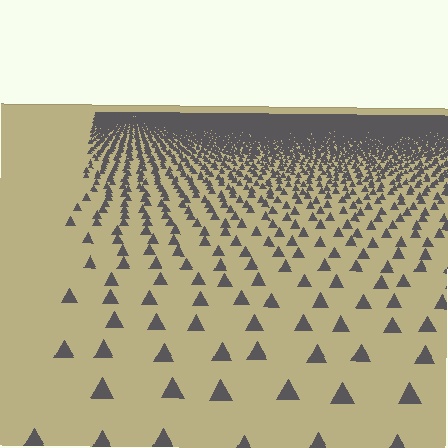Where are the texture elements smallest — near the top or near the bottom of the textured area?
Near the top.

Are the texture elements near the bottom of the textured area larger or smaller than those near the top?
Larger. Near the bottom, elements are closer to the viewer and appear at a bigger on-screen size.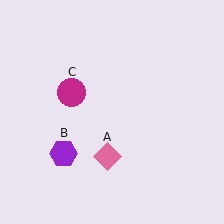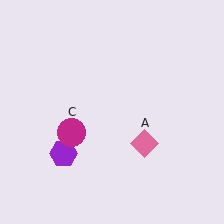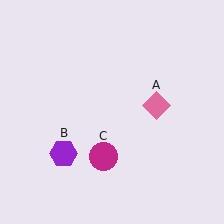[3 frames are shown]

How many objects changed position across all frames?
2 objects changed position: pink diamond (object A), magenta circle (object C).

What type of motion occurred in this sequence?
The pink diamond (object A), magenta circle (object C) rotated counterclockwise around the center of the scene.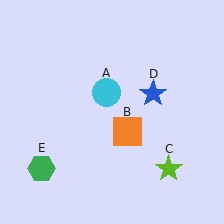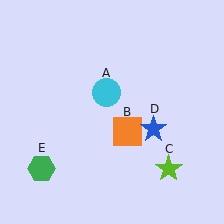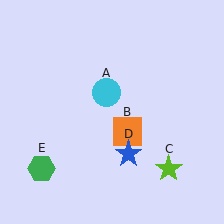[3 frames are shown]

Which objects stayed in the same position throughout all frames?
Cyan circle (object A) and orange square (object B) and lime star (object C) and green hexagon (object E) remained stationary.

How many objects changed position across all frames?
1 object changed position: blue star (object D).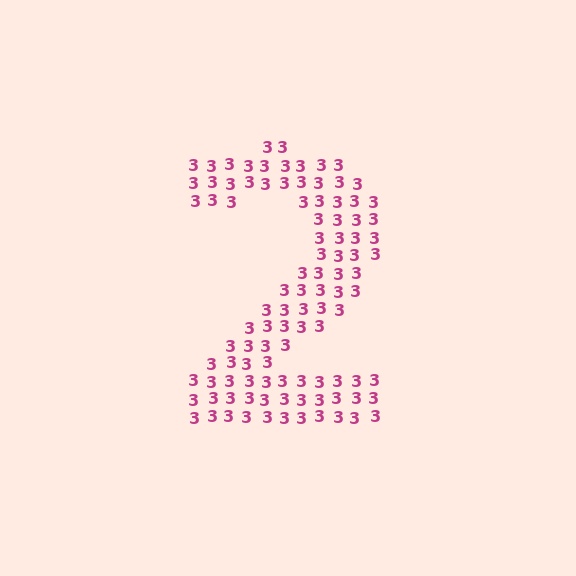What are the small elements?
The small elements are digit 3's.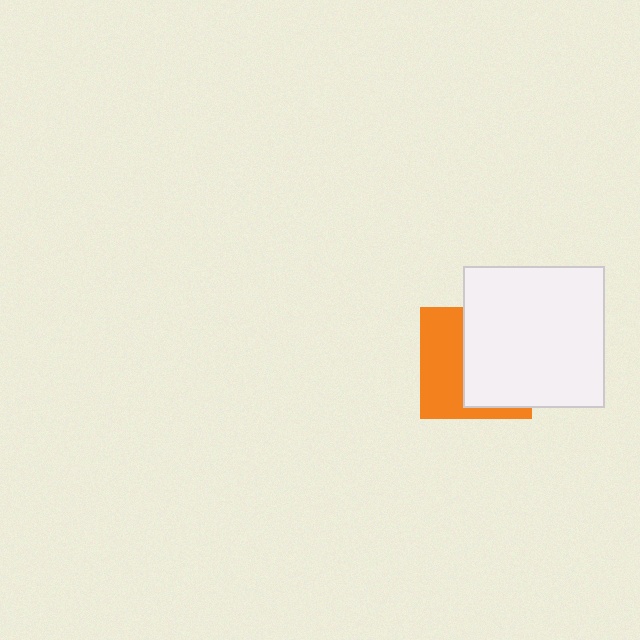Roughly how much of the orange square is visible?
About half of it is visible (roughly 46%).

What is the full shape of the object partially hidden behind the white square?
The partially hidden object is an orange square.